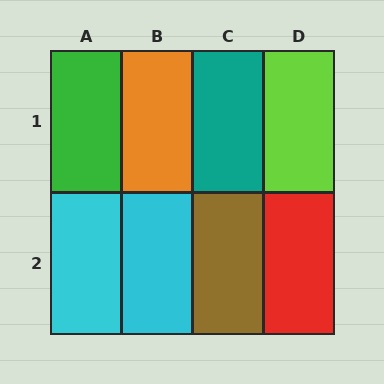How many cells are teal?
1 cell is teal.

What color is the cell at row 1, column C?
Teal.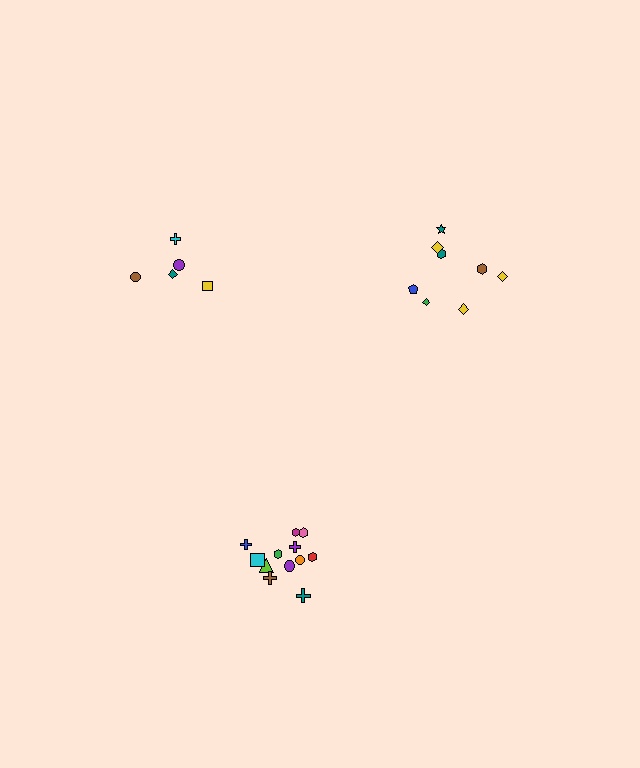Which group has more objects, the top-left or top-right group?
The top-right group.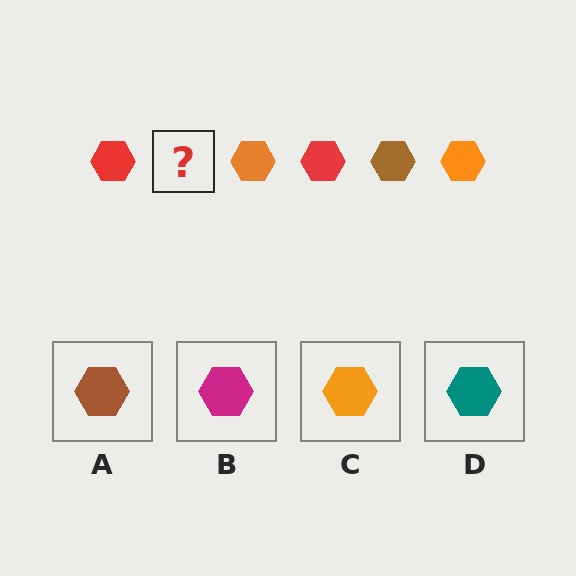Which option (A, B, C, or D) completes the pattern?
A.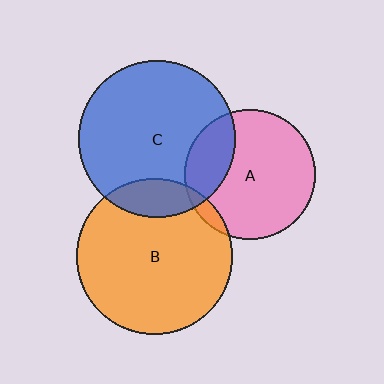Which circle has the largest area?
Circle C (blue).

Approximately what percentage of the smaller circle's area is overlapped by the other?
Approximately 25%.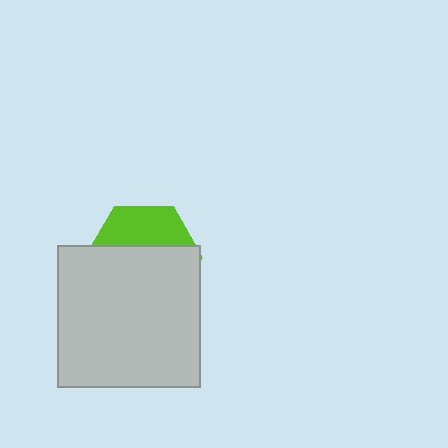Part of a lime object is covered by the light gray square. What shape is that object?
It is a hexagon.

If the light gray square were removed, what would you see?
You would see the complete lime hexagon.